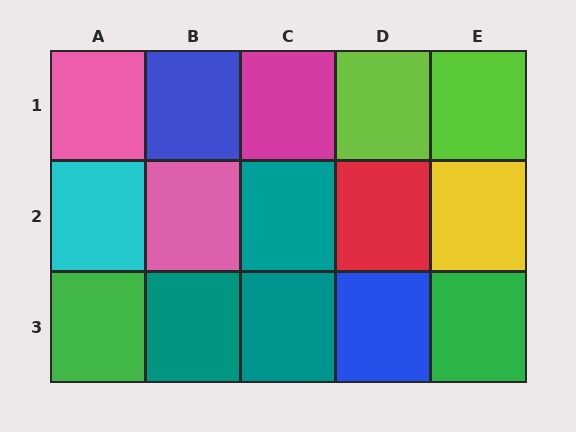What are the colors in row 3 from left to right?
Green, teal, teal, blue, green.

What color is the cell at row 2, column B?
Pink.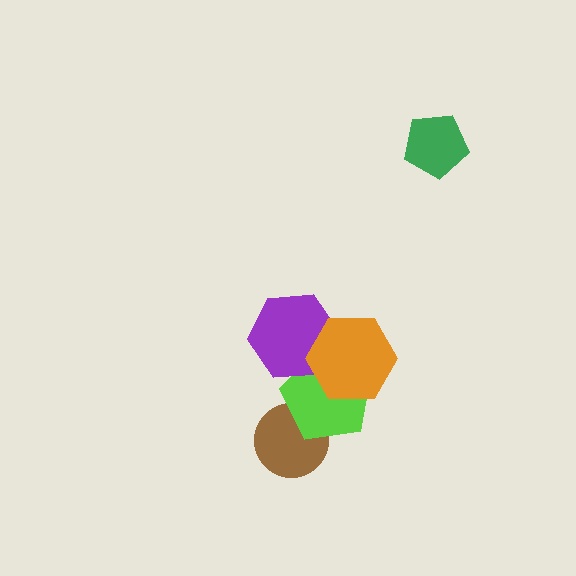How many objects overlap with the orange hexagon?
2 objects overlap with the orange hexagon.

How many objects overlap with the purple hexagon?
2 objects overlap with the purple hexagon.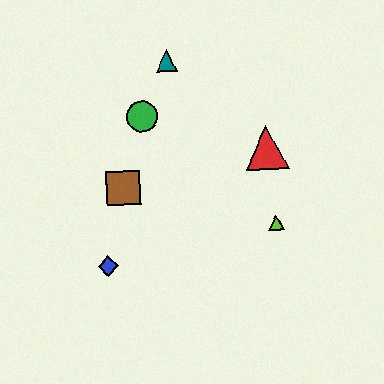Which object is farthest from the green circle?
The lime triangle is farthest from the green circle.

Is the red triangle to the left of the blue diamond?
No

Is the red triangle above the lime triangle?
Yes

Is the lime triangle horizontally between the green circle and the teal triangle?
No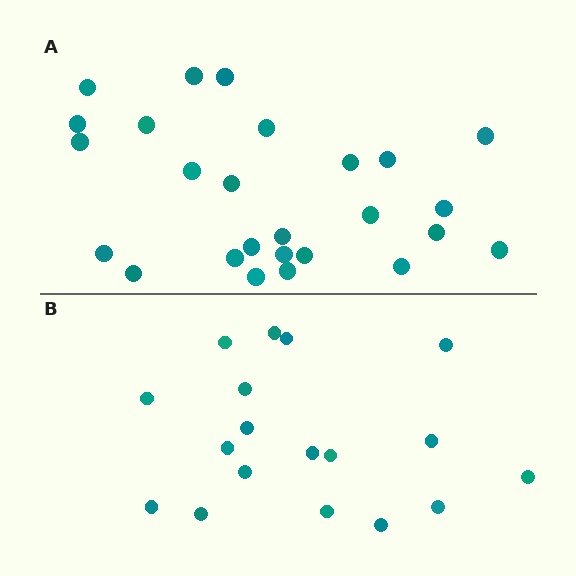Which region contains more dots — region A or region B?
Region A (the top region) has more dots.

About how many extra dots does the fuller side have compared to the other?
Region A has roughly 8 or so more dots than region B.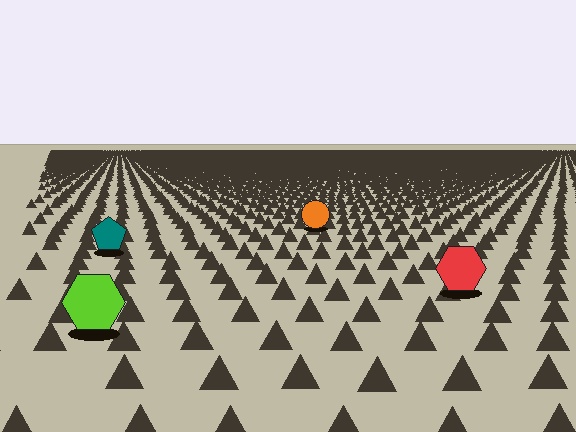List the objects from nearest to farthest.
From nearest to farthest: the lime hexagon, the red hexagon, the teal pentagon, the orange circle.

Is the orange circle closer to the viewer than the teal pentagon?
No. The teal pentagon is closer — you can tell from the texture gradient: the ground texture is coarser near it.